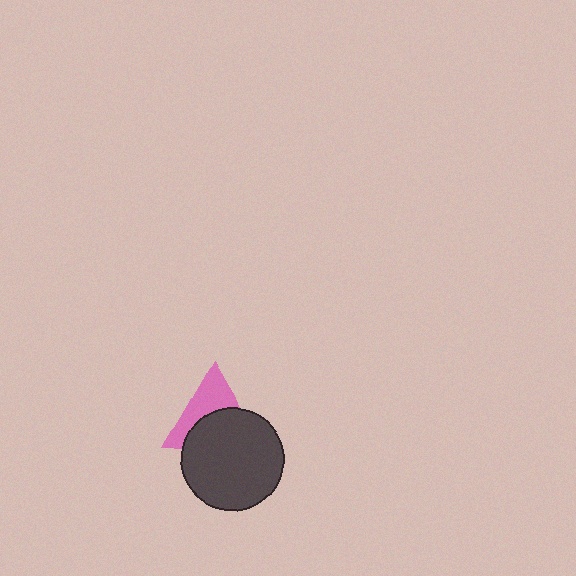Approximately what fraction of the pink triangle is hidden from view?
Roughly 53% of the pink triangle is hidden behind the dark gray circle.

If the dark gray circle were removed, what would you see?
You would see the complete pink triangle.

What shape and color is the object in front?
The object in front is a dark gray circle.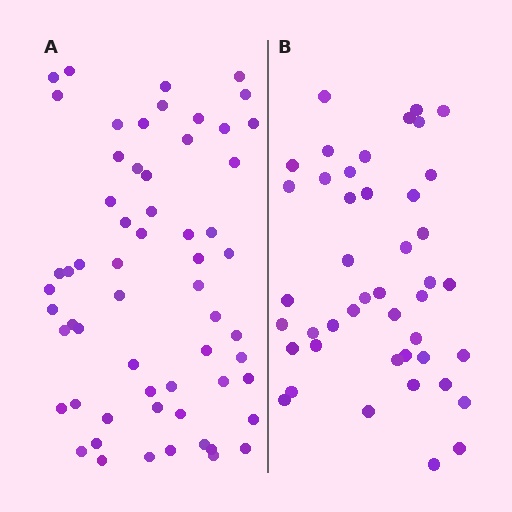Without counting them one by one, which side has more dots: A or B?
Region A (the left region) has more dots.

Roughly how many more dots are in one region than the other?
Region A has approximately 15 more dots than region B.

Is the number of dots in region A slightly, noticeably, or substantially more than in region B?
Region A has noticeably more, but not dramatically so. The ratio is roughly 1.4 to 1.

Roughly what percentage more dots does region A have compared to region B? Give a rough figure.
About 35% more.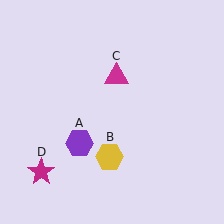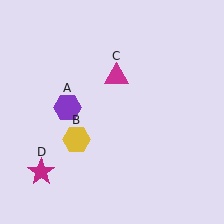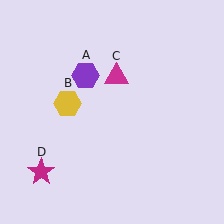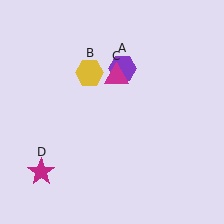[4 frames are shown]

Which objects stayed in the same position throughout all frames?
Magenta triangle (object C) and magenta star (object D) remained stationary.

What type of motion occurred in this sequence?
The purple hexagon (object A), yellow hexagon (object B) rotated clockwise around the center of the scene.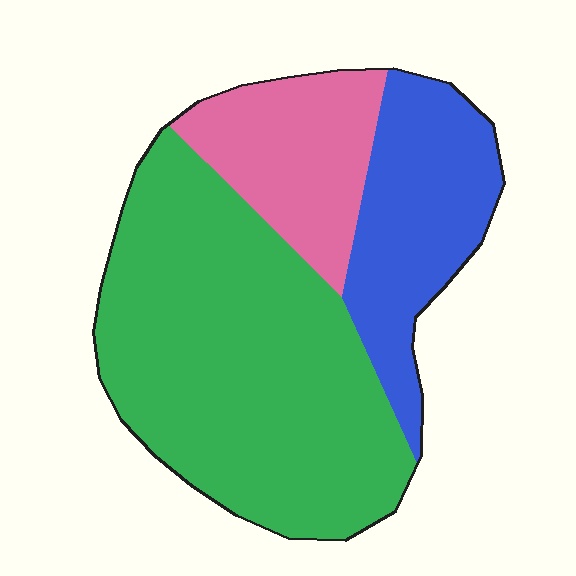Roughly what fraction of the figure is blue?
Blue takes up about one quarter (1/4) of the figure.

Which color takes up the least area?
Pink, at roughly 20%.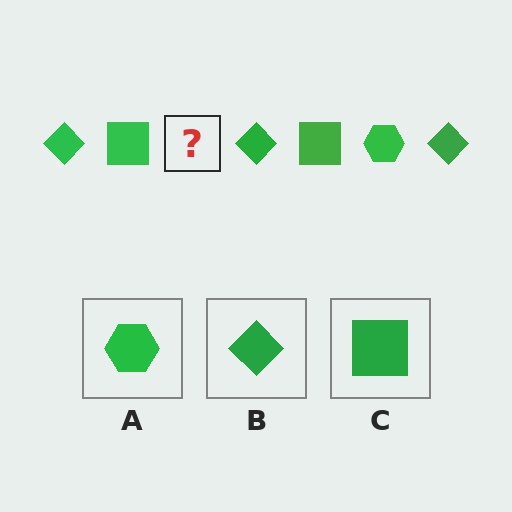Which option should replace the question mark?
Option A.